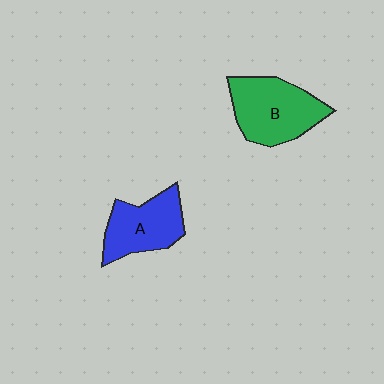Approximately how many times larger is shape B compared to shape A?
Approximately 1.2 times.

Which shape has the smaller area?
Shape A (blue).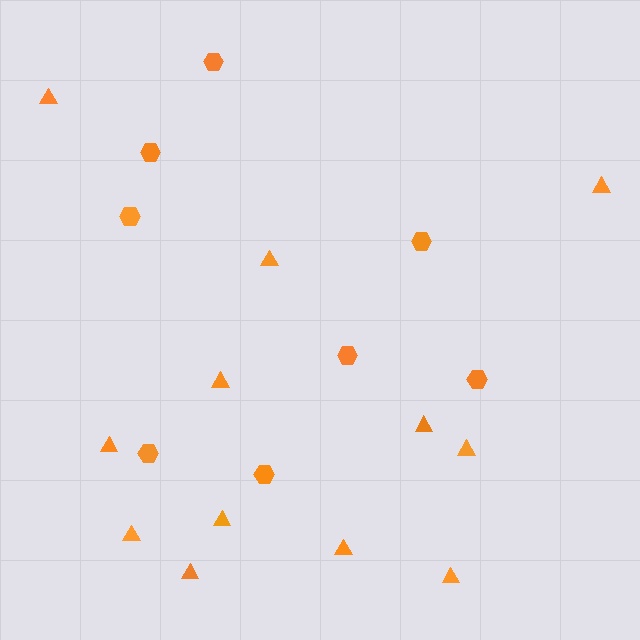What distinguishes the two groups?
There are 2 groups: one group of triangles (12) and one group of hexagons (8).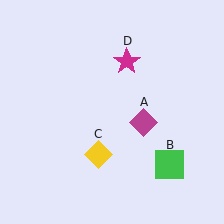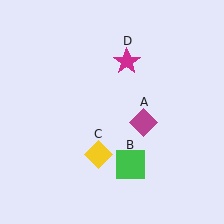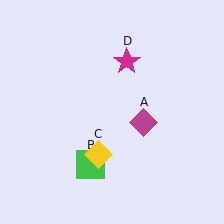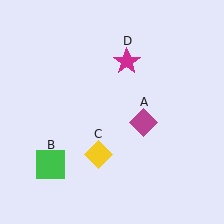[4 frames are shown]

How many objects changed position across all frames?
1 object changed position: green square (object B).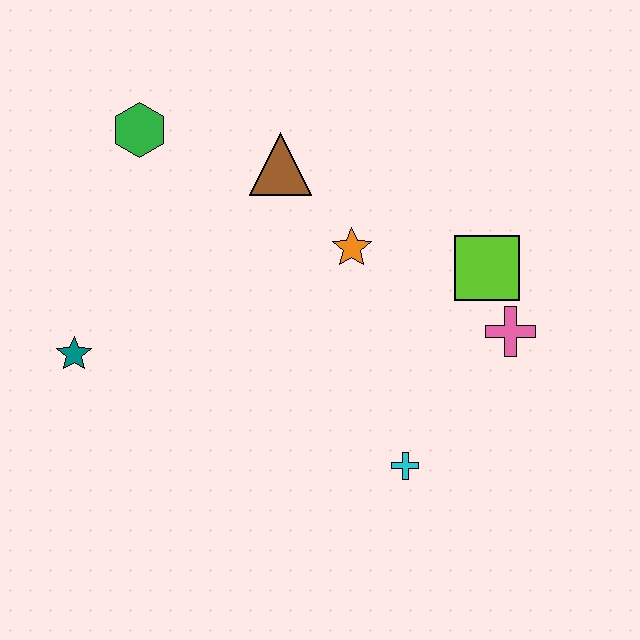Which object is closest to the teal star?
The green hexagon is closest to the teal star.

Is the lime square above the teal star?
Yes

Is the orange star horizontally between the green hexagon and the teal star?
No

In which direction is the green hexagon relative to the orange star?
The green hexagon is to the left of the orange star.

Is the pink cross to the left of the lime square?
No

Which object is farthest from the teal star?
The pink cross is farthest from the teal star.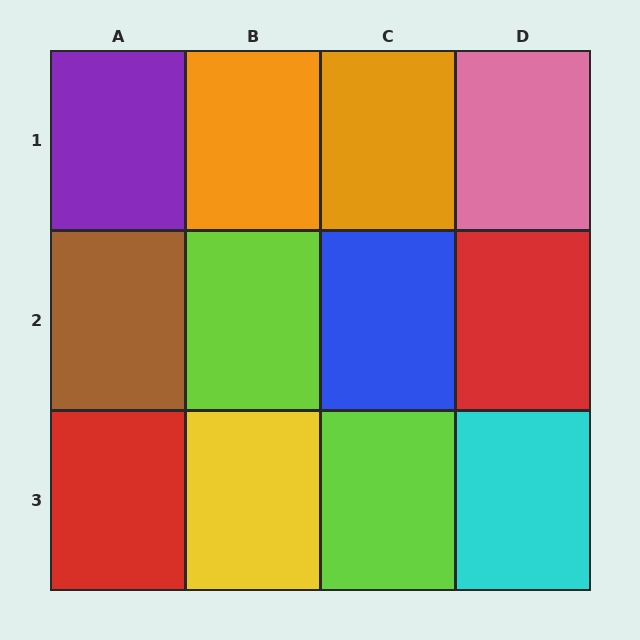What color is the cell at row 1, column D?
Pink.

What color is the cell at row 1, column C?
Orange.